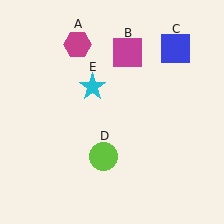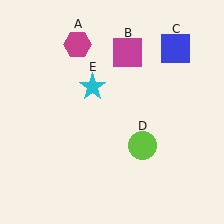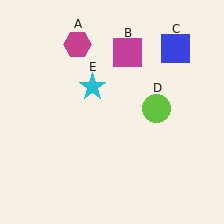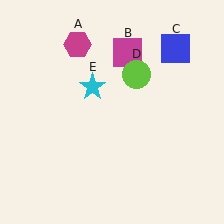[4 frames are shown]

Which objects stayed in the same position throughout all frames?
Magenta hexagon (object A) and magenta square (object B) and blue square (object C) and cyan star (object E) remained stationary.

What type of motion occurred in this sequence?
The lime circle (object D) rotated counterclockwise around the center of the scene.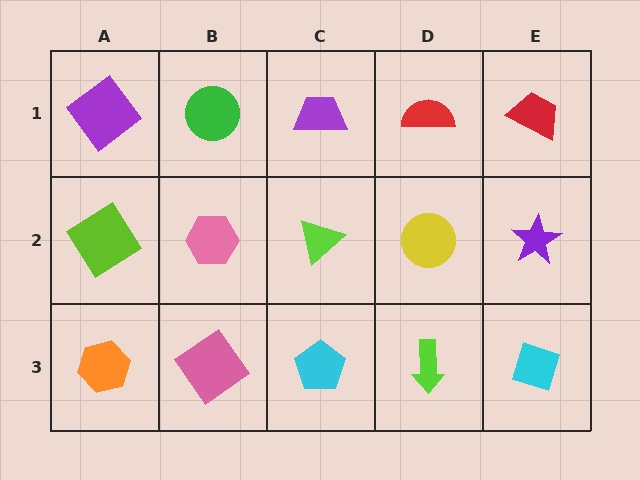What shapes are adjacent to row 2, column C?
A purple trapezoid (row 1, column C), a cyan pentagon (row 3, column C), a pink hexagon (row 2, column B), a yellow circle (row 2, column D).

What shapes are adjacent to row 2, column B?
A green circle (row 1, column B), a pink diamond (row 3, column B), a lime diamond (row 2, column A), a lime triangle (row 2, column C).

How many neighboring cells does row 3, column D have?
3.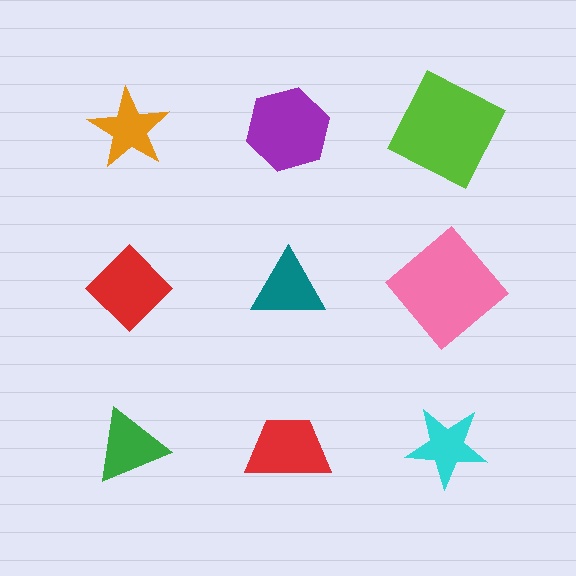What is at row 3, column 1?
A green triangle.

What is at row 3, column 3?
A cyan star.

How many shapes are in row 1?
3 shapes.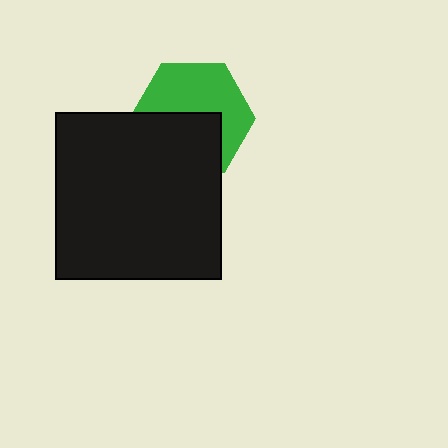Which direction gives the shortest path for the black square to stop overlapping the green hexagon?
Moving down gives the shortest separation.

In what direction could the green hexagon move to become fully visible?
The green hexagon could move up. That would shift it out from behind the black square entirely.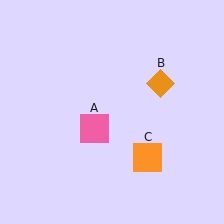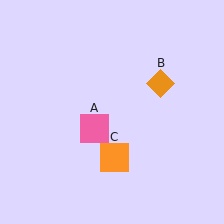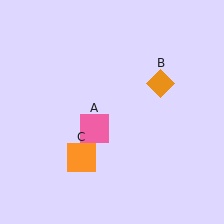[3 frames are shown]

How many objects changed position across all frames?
1 object changed position: orange square (object C).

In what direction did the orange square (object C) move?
The orange square (object C) moved left.